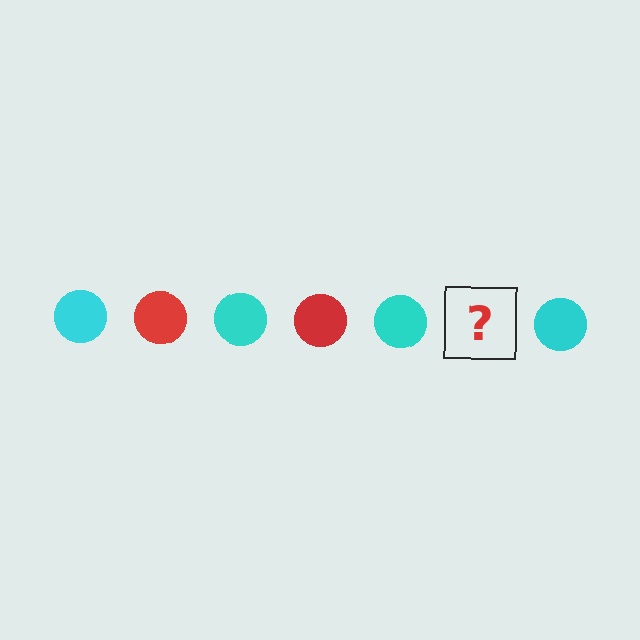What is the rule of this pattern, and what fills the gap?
The rule is that the pattern cycles through cyan, red circles. The gap should be filled with a red circle.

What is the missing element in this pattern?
The missing element is a red circle.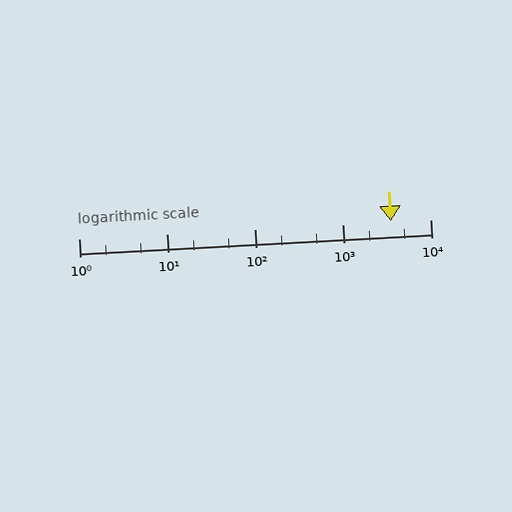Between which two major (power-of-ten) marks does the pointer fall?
The pointer is between 1000 and 10000.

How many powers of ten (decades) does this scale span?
The scale spans 4 decades, from 1 to 10000.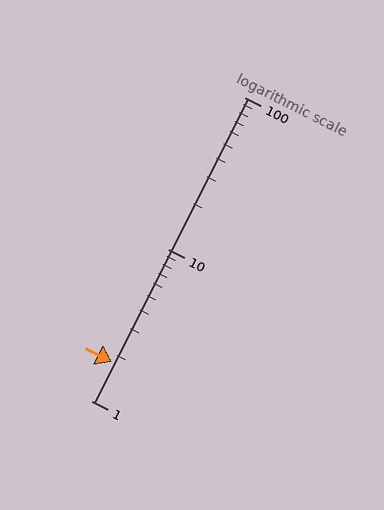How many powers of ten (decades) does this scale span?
The scale spans 2 decades, from 1 to 100.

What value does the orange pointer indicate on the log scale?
The pointer indicates approximately 1.8.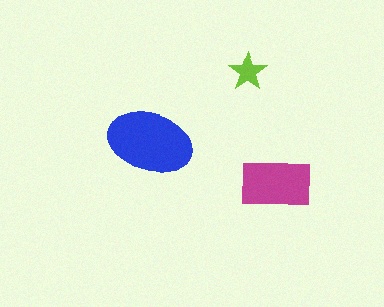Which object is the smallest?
The lime star.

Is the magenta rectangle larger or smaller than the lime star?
Larger.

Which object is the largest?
The blue ellipse.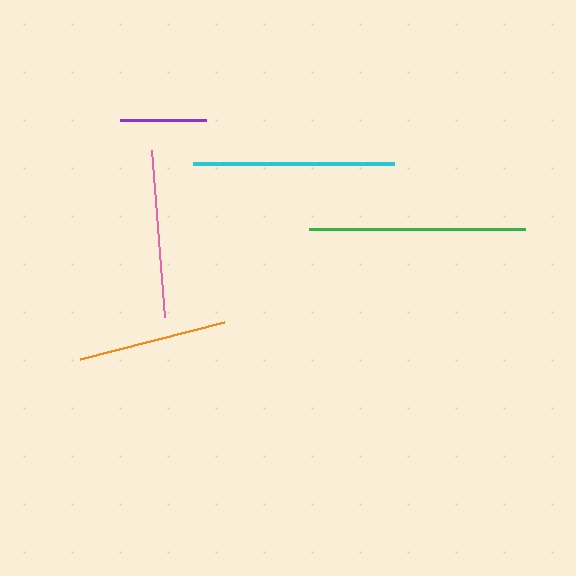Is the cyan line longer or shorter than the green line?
The green line is longer than the cyan line.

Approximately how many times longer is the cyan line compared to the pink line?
The cyan line is approximately 1.2 times the length of the pink line.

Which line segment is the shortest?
The purple line is the shortest at approximately 87 pixels.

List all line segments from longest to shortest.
From longest to shortest: green, cyan, pink, orange, purple.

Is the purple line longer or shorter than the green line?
The green line is longer than the purple line.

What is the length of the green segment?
The green segment is approximately 216 pixels long.